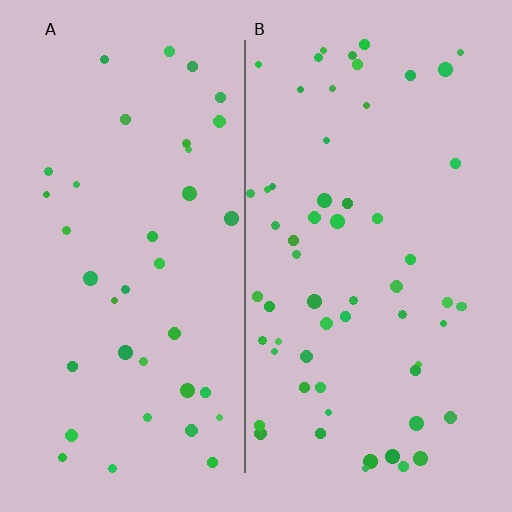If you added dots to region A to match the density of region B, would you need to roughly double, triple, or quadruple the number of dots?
Approximately double.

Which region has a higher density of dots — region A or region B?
B (the right).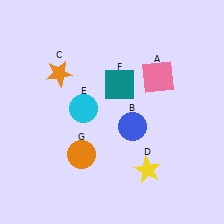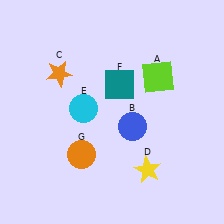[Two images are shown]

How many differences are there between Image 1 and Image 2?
There is 1 difference between the two images.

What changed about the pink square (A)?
In Image 1, A is pink. In Image 2, it changed to lime.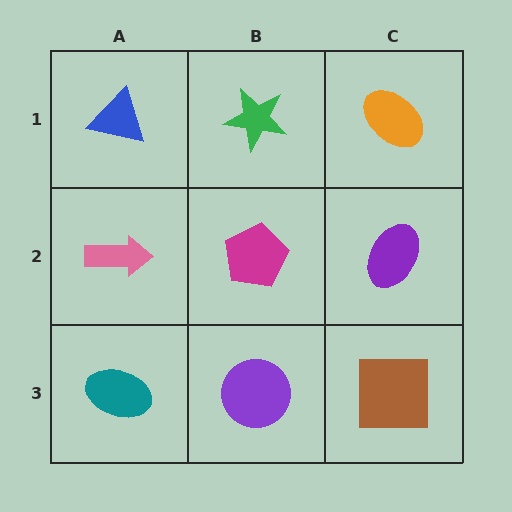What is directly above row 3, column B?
A magenta pentagon.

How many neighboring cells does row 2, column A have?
3.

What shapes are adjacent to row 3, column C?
A purple ellipse (row 2, column C), a purple circle (row 3, column B).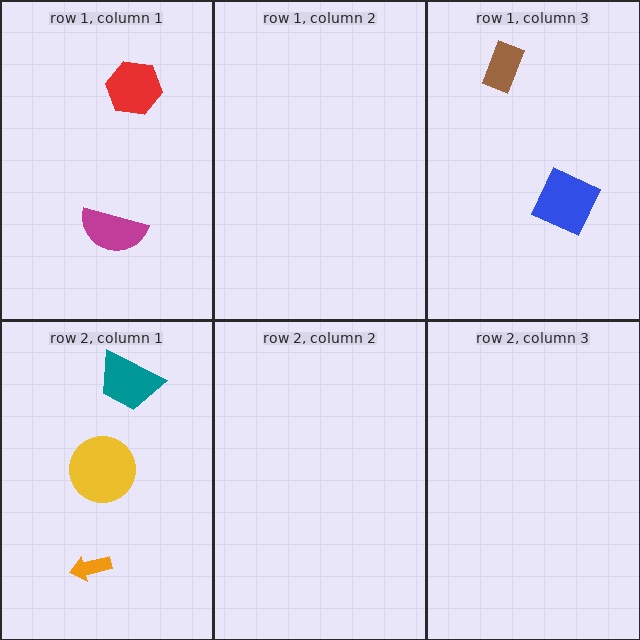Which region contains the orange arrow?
The row 2, column 1 region.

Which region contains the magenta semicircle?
The row 1, column 1 region.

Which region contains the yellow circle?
The row 2, column 1 region.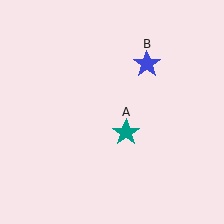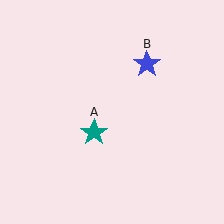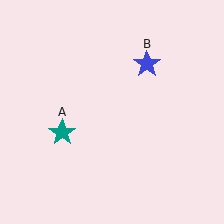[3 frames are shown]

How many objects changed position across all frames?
1 object changed position: teal star (object A).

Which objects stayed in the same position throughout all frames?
Blue star (object B) remained stationary.